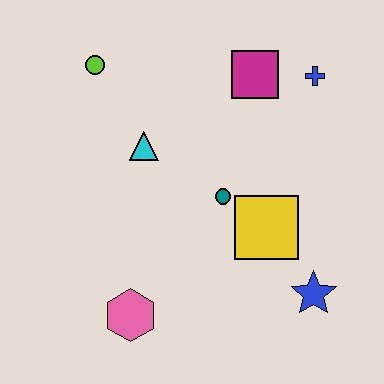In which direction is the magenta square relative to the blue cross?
The magenta square is to the left of the blue cross.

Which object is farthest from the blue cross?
The pink hexagon is farthest from the blue cross.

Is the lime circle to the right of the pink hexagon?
No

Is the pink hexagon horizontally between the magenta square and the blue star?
No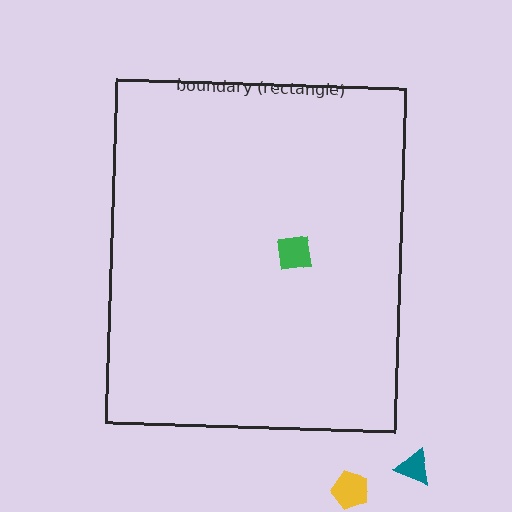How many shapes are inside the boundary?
1 inside, 2 outside.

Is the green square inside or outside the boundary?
Inside.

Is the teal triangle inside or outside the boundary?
Outside.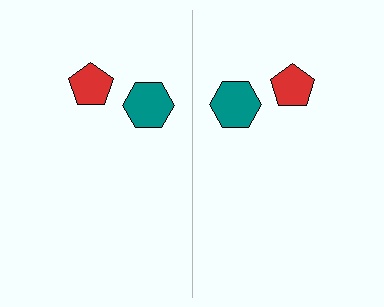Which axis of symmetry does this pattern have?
The pattern has a vertical axis of symmetry running through the center of the image.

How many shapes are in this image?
There are 4 shapes in this image.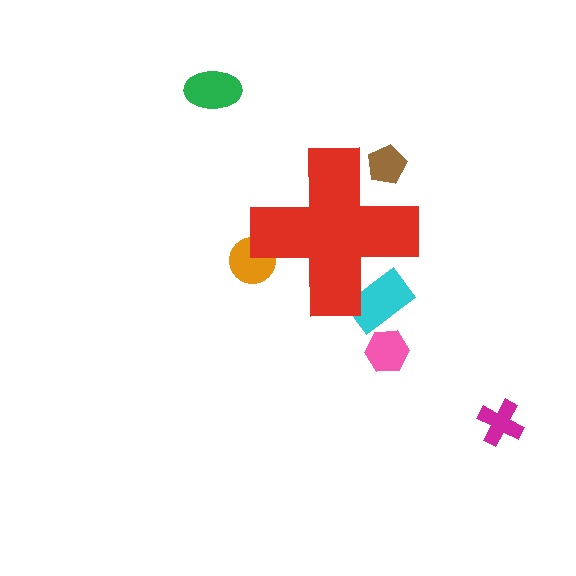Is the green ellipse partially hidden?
No, the green ellipse is fully visible.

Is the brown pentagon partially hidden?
Yes, the brown pentagon is partially hidden behind the red cross.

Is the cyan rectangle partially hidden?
Yes, the cyan rectangle is partially hidden behind the red cross.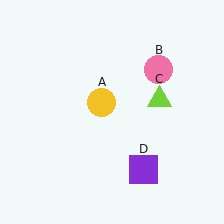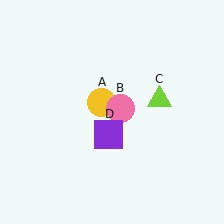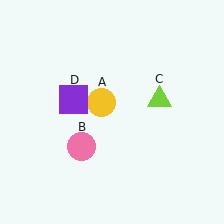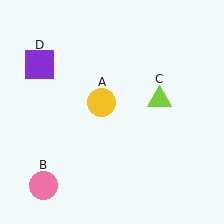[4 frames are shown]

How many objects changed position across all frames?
2 objects changed position: pink circle (object B), purple square (object D).